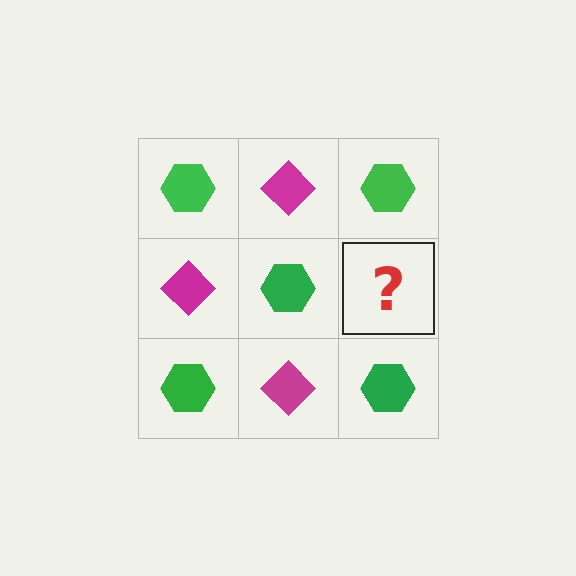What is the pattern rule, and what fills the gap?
The rule is that it alternates green hexagon and magenta diamond in a checkerboard pattern. The gap should be filled with a magenta diamond.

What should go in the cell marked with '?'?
The missing cell should contain a magenta diamond.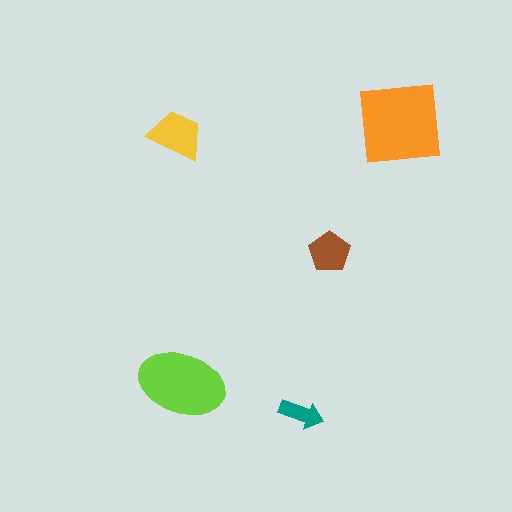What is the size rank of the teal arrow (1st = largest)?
5th.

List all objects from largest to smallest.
The orange square, the lime ellipse, the yellow trapezoid, the brown pentagon, the teal arrow.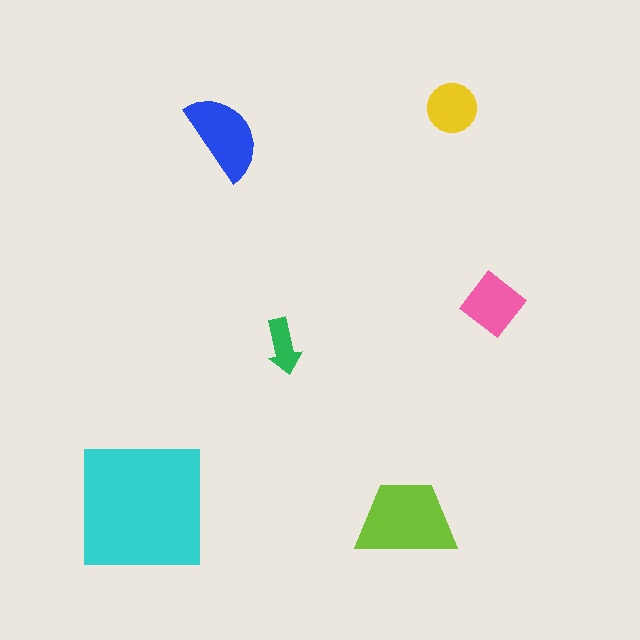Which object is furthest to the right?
The pink diamond is rightmost.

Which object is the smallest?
The green arrow.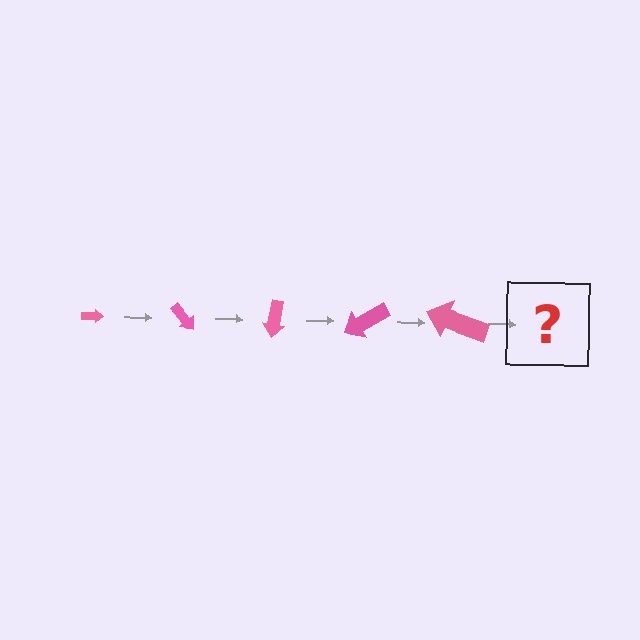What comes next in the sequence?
The next element should be an arrow, larger than the previous one and rotated 250 degrees from the start.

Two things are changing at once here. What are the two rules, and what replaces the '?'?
The two rules are that the arrow grows larger each step and it rotates 50 degrees each step. The '?' should be an arrow, larger than the previous one and rotated 250 degrees from the start.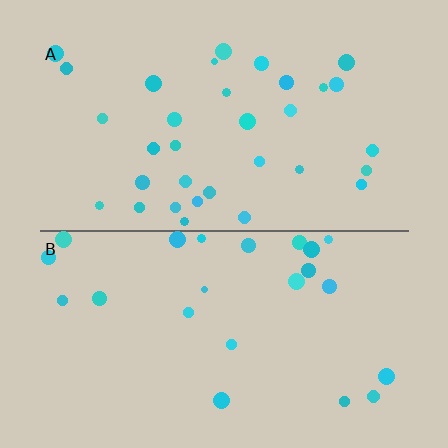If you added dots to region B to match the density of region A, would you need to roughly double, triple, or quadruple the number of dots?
Approximately double.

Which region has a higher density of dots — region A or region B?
A (the top).